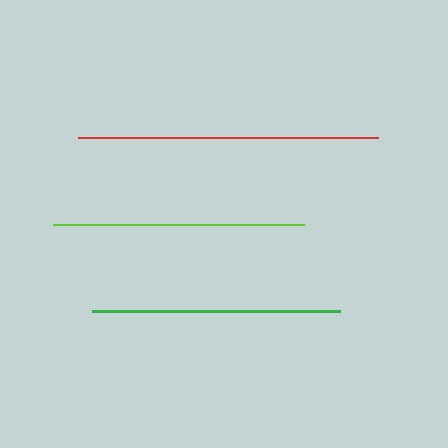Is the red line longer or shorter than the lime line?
The red line is longer than the lime line.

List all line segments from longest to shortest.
From longest to shortest: red, lime, green.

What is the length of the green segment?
The green segment is approximately 248 pixels long.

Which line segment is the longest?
The red line is the longest at approximately 299 pixels.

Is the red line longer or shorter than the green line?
The red line is longer than the green line.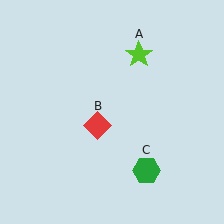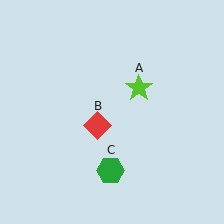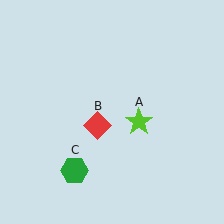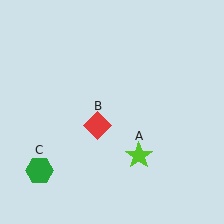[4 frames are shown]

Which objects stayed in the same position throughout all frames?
Red diamond (object B) remained stationary.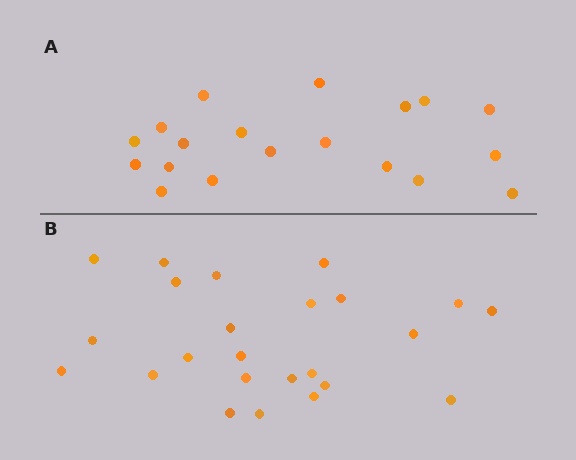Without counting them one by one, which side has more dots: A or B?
Region B (the bottom region) has more dots.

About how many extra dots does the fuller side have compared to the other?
Region B has about 5 more dots than region A.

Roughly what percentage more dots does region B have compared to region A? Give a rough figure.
About 25% more.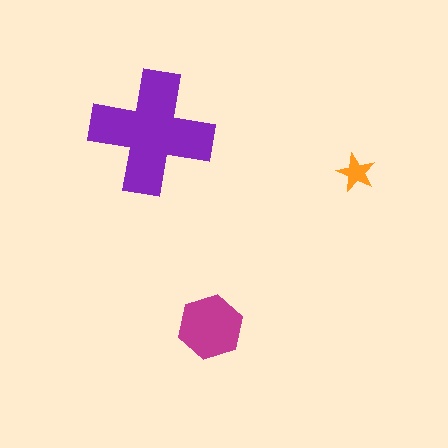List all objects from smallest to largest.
The orange star, the magenta hexagon, the purple cross.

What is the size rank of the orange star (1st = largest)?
3rd.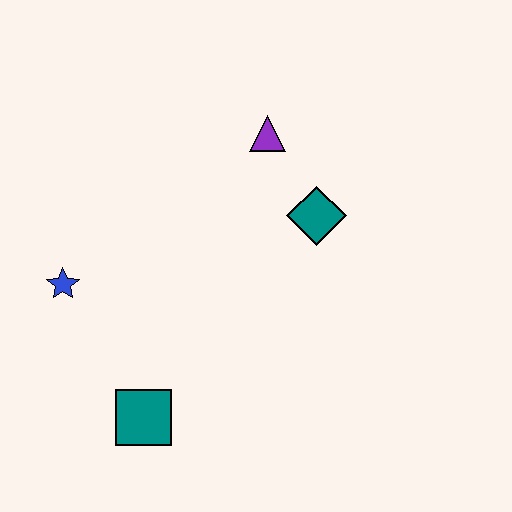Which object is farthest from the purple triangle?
The teal square is farthest from the purple triangle.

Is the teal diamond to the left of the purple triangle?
No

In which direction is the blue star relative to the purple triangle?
The blue star is to the left of the purple triangle.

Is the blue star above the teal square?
Yes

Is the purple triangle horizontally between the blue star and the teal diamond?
Yes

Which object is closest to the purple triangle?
The teal diamond is closest to the purple triangle.